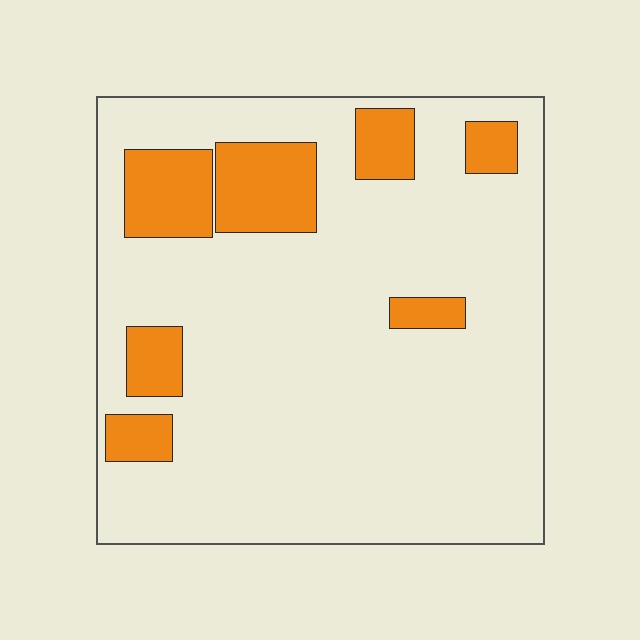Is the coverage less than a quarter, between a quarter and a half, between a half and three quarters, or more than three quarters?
Less than a quarter.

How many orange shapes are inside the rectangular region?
7.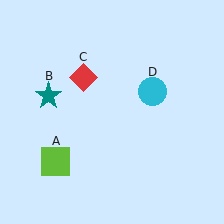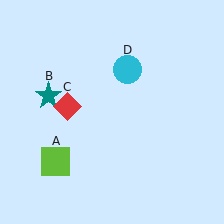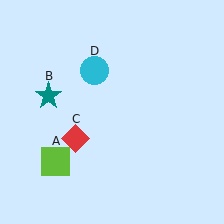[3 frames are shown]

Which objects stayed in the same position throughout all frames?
Lime square (object A) and teal star (object B) remained stationary.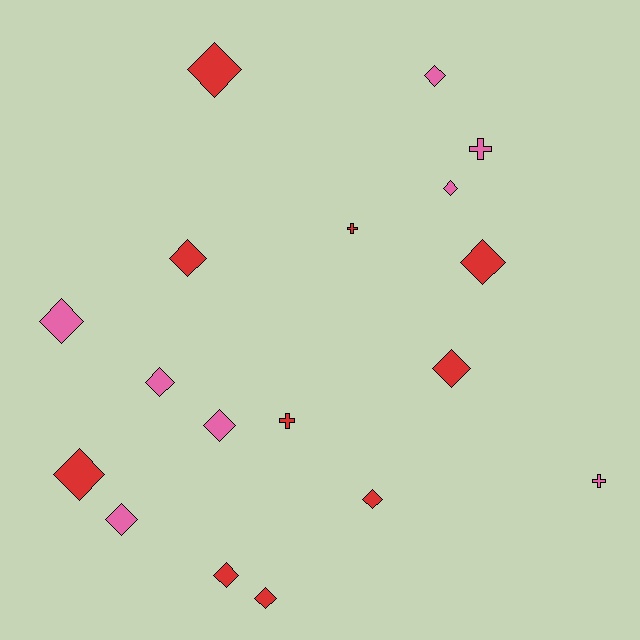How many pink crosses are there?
There are 2 pink crosses.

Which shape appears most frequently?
Diamond, with 14 objects.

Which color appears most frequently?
Red, with 10 objects.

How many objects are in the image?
There are 18 objects.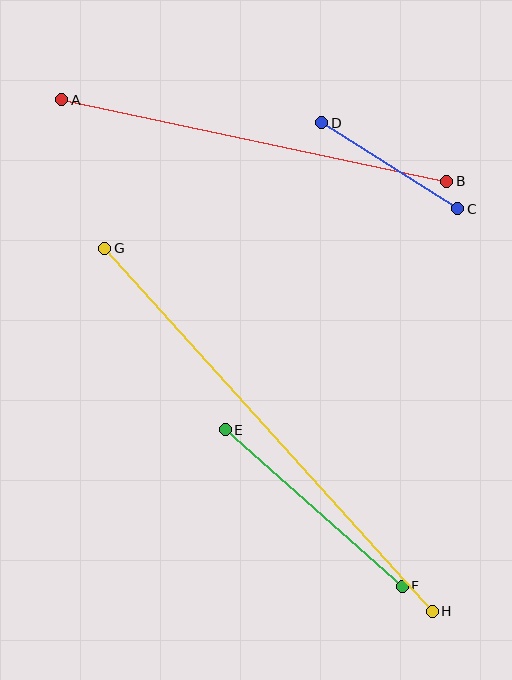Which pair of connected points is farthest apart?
Points G and H are farthest apart.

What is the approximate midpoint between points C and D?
The midpoint is at approximately (390, 166) pixels.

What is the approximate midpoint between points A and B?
The midpoint is at approximately (254, 140) pixels.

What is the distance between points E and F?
The distance is approximately 236 pixels.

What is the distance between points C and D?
The distance is approximately 161 pixels.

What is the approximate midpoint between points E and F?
The midpoint is at approximately (314, 508) pixels.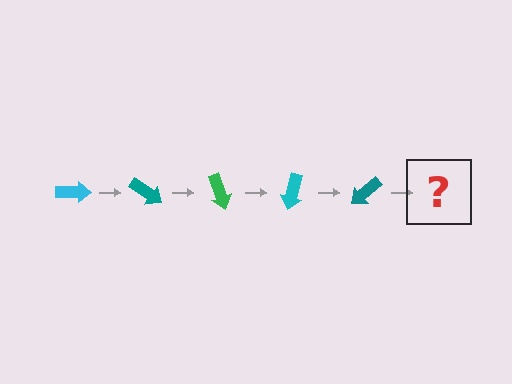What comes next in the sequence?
The next element should be a green arrow, rotated 175 degrees from the start.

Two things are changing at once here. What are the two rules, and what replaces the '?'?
The two rules are that it rotates 35 degrees each step and the color cycles through cyan, teal, and green. The '?' should be a green arrow, rotated 175 degrees from the start.